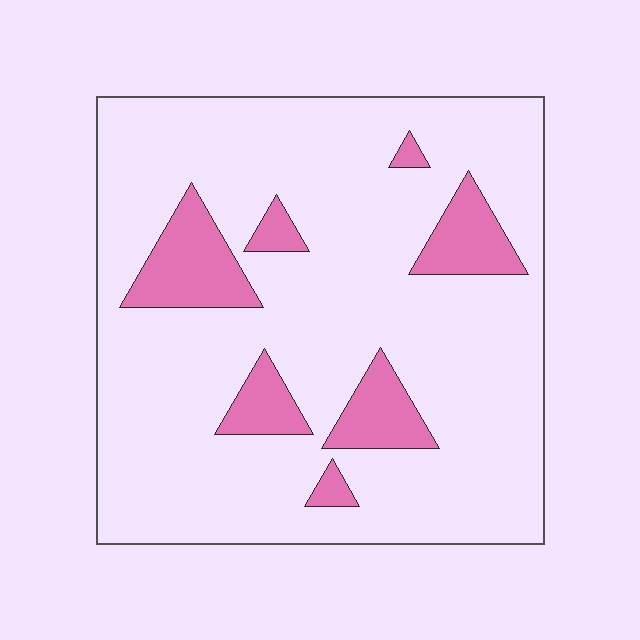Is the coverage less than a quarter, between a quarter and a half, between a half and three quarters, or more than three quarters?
Less than a quarter.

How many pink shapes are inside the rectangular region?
7.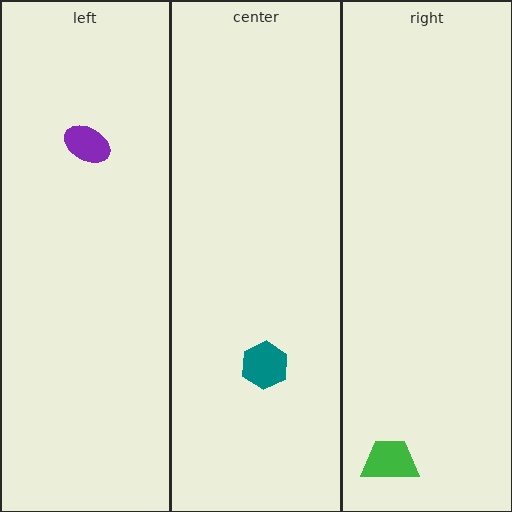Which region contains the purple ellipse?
The left region.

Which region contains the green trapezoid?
The right region.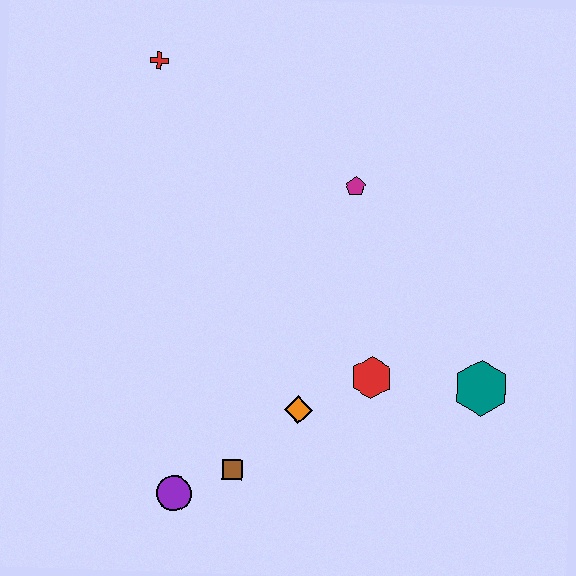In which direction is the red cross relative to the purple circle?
The red cross is above the purple circle.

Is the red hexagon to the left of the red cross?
No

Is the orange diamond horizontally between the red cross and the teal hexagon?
Yes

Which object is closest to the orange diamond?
The red hexagon is closest to the orange diamond.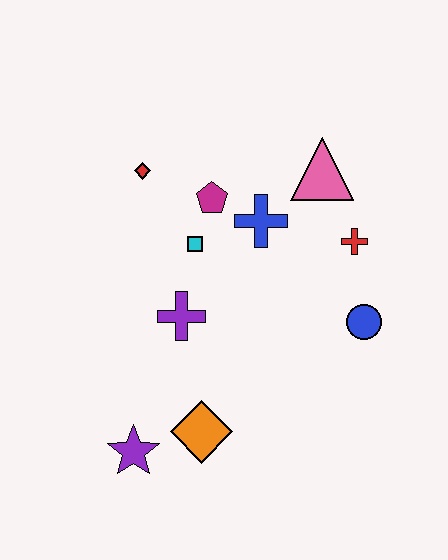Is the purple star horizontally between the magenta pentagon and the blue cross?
No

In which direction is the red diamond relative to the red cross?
The red diamond is to the left of the red cross.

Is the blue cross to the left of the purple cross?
No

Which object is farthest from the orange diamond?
The pink triangle is farthest from the orange diamond.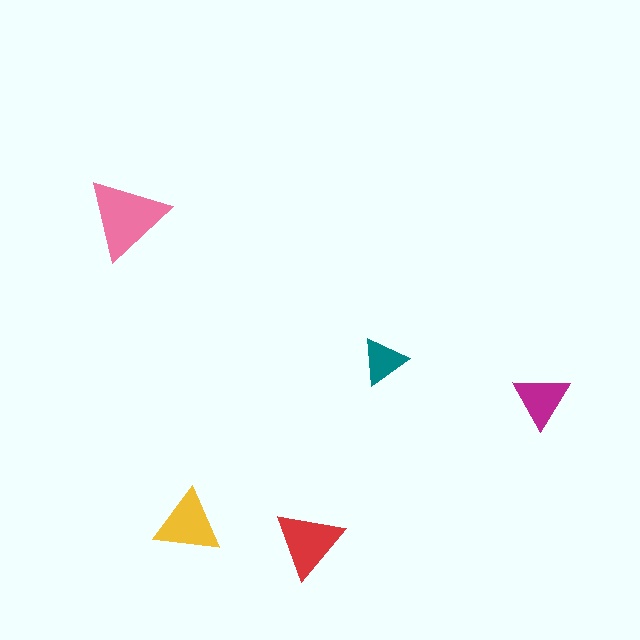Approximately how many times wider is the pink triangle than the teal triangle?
About 1.5 times wider.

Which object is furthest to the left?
The pink triangle is leftmost.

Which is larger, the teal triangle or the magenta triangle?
The magenta one.